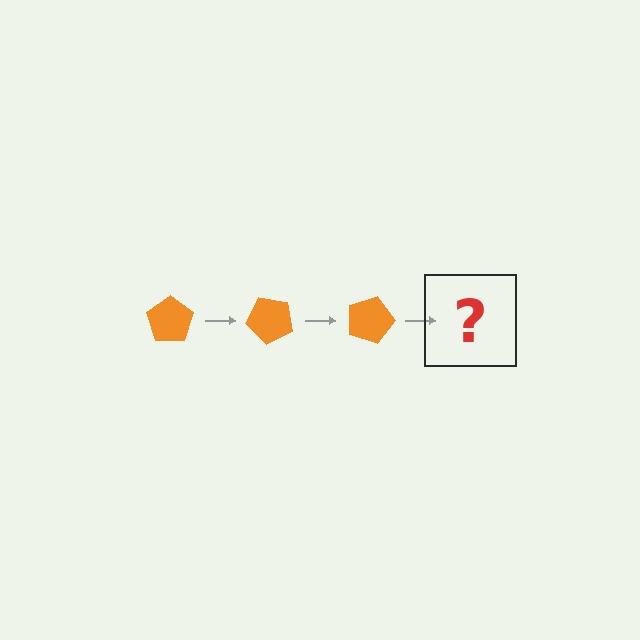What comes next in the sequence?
The next element should be an orange pentagon rotated 135 degrees.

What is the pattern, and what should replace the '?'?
The pattern is that the pentagon rotates 45 degrees each step. The '?' should be an orange pentagon rotated 135 degrees.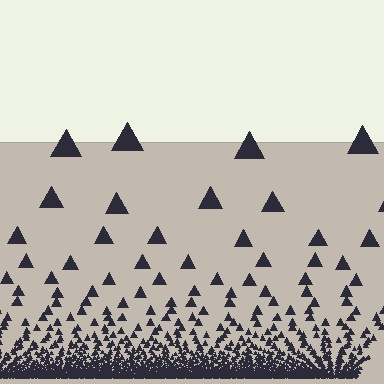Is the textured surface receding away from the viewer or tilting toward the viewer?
The surface appears to tilt toward the viewer. Texture elements get larger and sparser toward the top.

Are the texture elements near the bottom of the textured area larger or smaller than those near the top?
Smaller. The gradient is inverted — elements near the bottom are smaller and denser.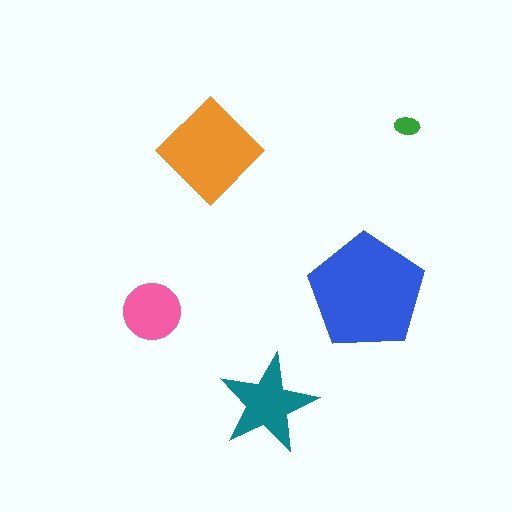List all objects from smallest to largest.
The green ellipse, the pink circle, the teal star, the orange diamond, the blue pentagon.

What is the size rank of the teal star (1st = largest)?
3rd.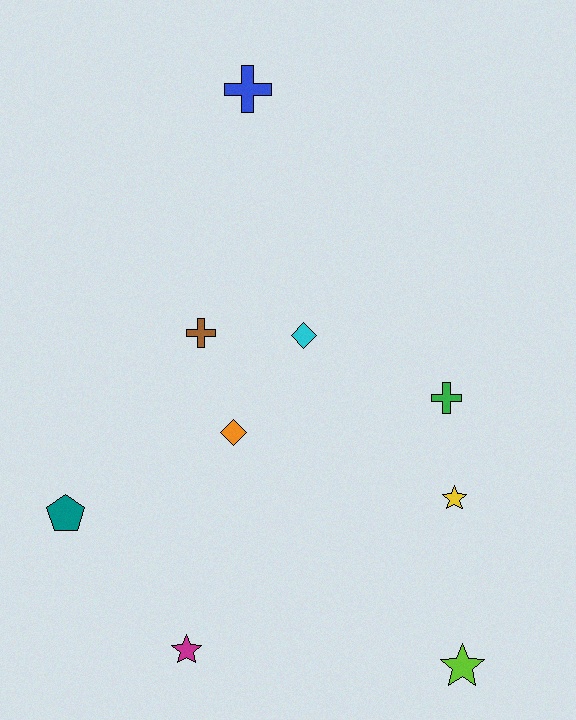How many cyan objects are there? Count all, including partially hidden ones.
There is 1 cyan object.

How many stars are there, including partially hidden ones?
There are 3 stars.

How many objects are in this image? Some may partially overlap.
There are 9 objects.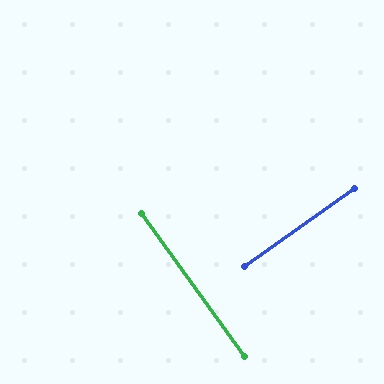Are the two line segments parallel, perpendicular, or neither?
Perpendicular — they meet at approximately 90°.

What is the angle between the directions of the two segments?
Approximately 90 degrees.